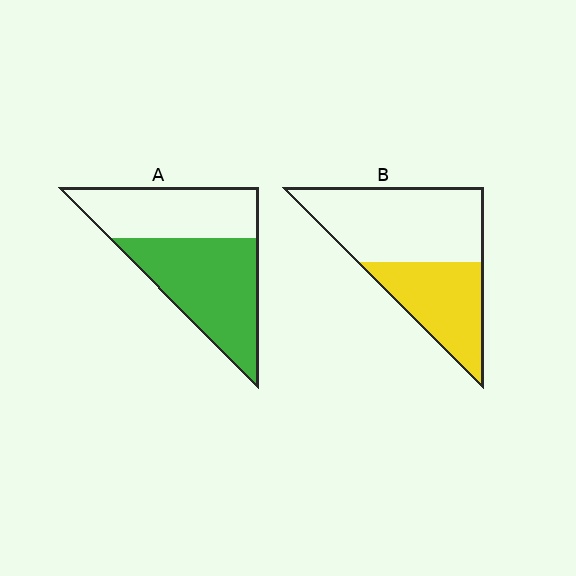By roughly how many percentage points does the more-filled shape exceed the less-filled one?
By roughly 15 percentage points (A over B).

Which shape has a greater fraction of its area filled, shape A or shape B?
Shape A.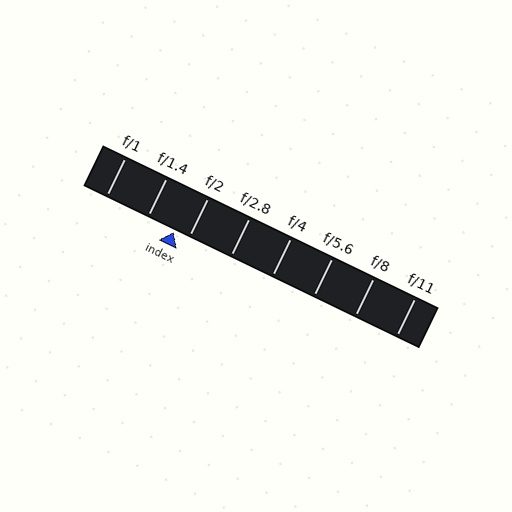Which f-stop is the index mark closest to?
The index mark is closest to f/2.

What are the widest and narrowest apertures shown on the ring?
The widest aperture shown is f/1 and the narrowest is f/11.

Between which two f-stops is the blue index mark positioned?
The index mark is between f/1.4 and f/2.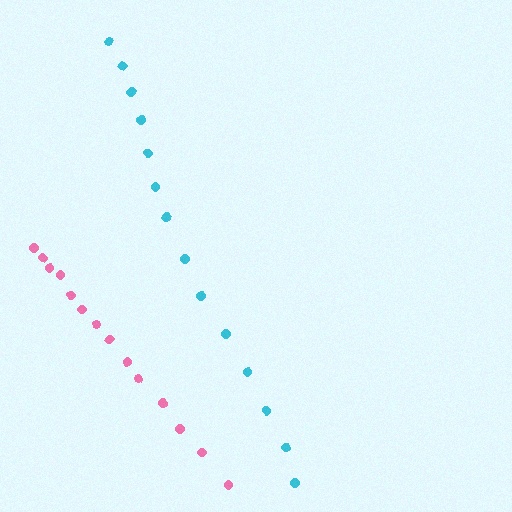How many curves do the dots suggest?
There are 2 distinct paths.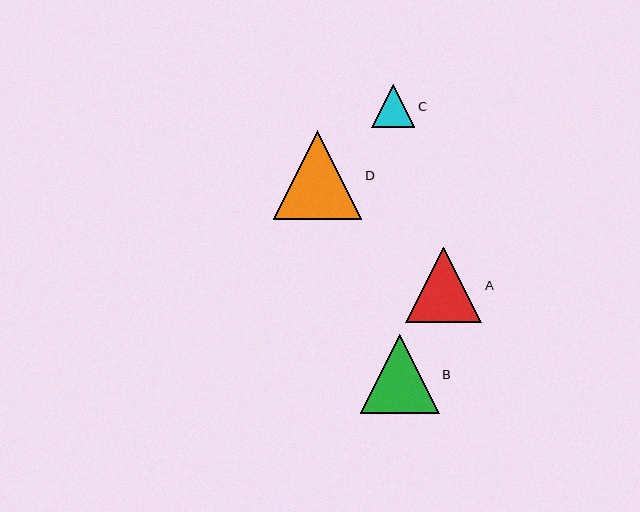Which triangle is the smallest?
Triangle C is the smallest with a size of approximately 43 pixels.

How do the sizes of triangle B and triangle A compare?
Triangle B and triangle A are approximately the same size.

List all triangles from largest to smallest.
From largest to smallest: D, B, A, C.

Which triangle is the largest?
Triangle D is the largest with a size of approximately 89 pixels.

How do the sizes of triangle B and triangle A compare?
Triangle B and triangle A are approximately the same size.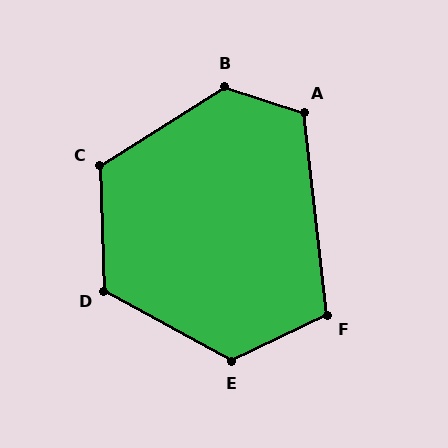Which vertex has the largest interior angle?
B, at approximately 130 degrees.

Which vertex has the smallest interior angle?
F, at approximately 109 degrees.